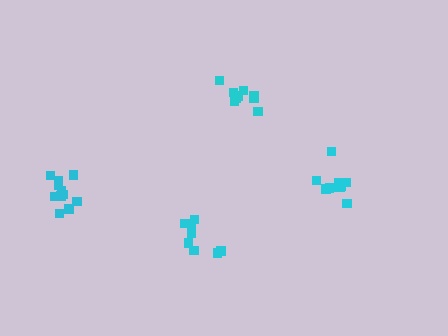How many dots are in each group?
Group 1: 11 dots, Group 2: 11 dots, Group 3: 8 dots, Group 4: 12 dots (42 total).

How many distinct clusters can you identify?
There are 4 distinct clusters.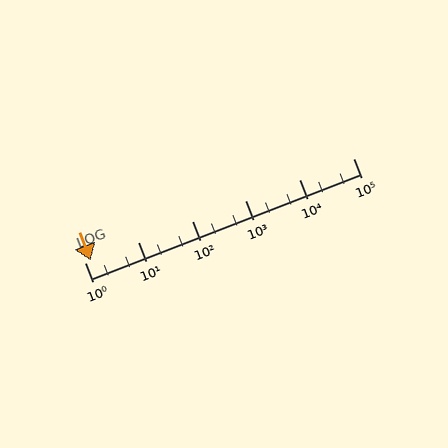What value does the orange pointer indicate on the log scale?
The pointer indicates approximately 1.3.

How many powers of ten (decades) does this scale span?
The scale spans 5 decades, from 1 to 100000.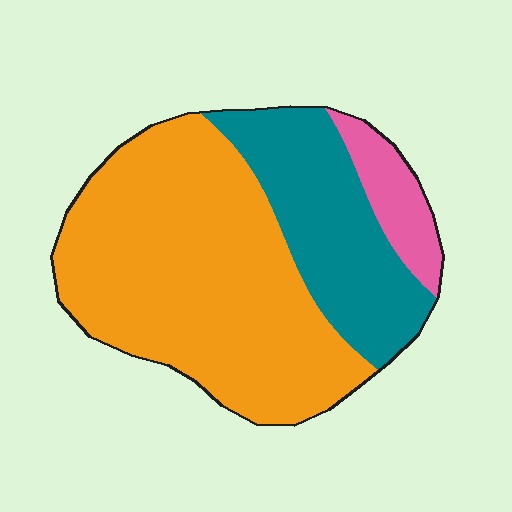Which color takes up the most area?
Orange, at roughly 65%.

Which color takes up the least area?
Pink, at roughly 10%.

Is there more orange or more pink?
Orange.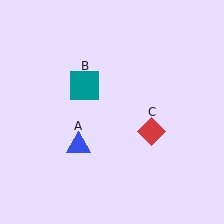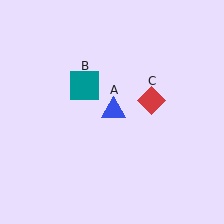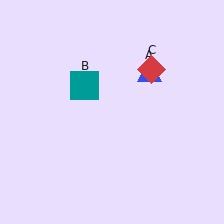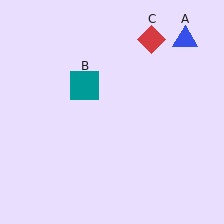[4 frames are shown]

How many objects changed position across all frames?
2 objects changed position: blue triangle (object A), red diamond (object C).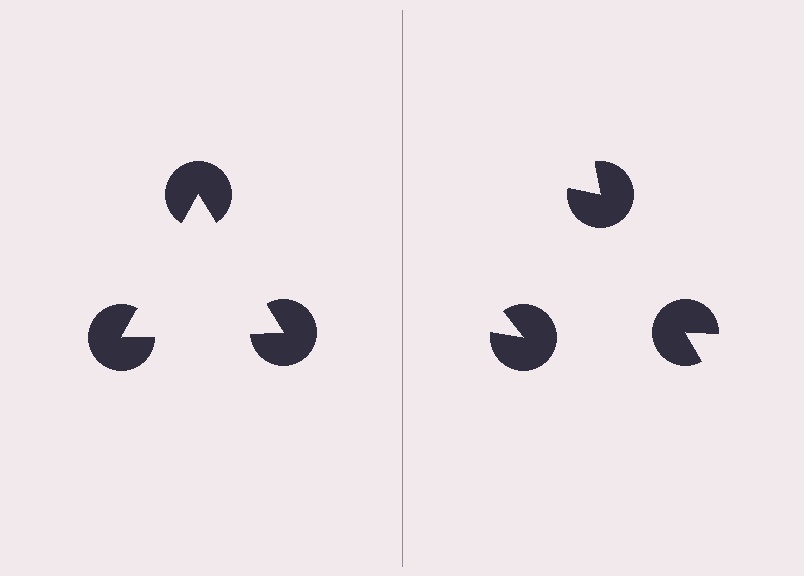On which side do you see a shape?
An illusory triangle appears on the left side. On the right side the wedge cuts are rotated, so no coherent shape forms.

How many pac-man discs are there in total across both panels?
6 — 3 on each side.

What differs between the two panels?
The pac-man discs are positioned identically on both sides; only the wedge orientations differ. On the left they align to a triangle; on the right they are misaligned.